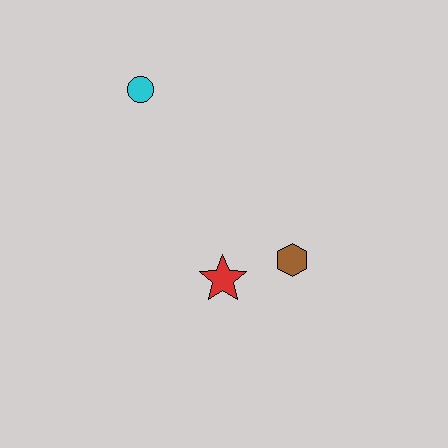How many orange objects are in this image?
There are no orange objects.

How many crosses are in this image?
There are no crosses.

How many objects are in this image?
There are 3 objects.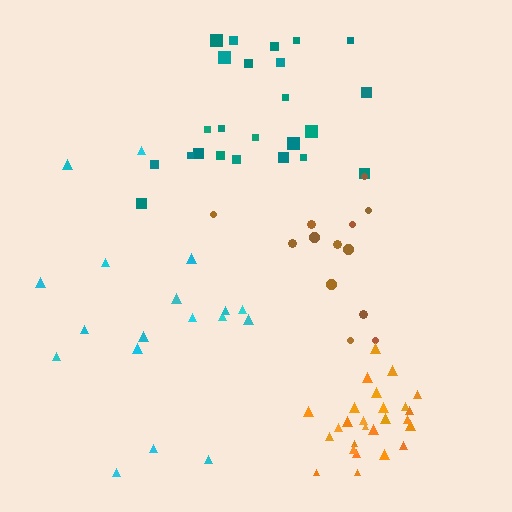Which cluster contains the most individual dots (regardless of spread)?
Orange (26).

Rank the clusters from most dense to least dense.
orange, teal, brown, cyan.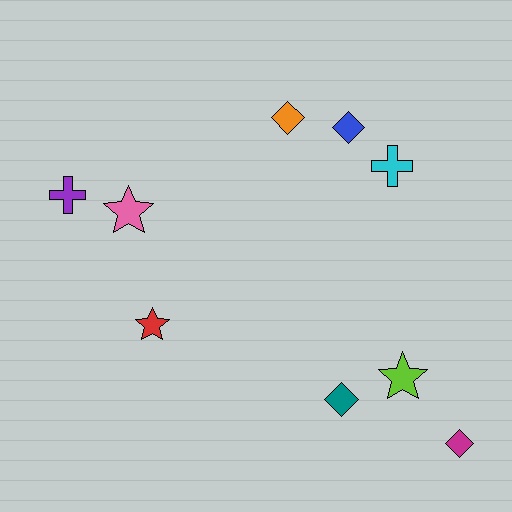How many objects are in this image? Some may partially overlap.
There are 9 objects.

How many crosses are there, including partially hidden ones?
There are 2 crosses.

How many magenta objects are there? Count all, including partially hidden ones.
There is 1 magenta object.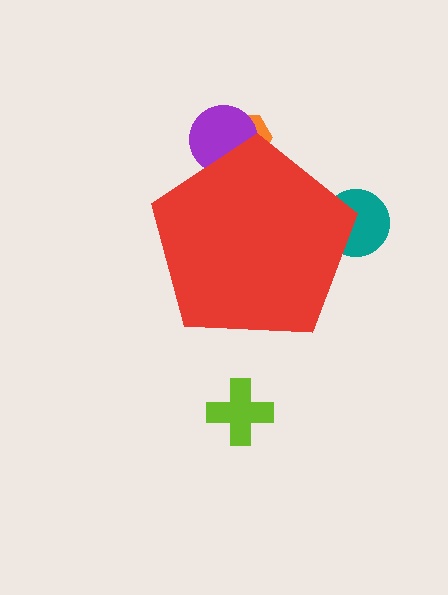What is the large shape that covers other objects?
A red pentagon.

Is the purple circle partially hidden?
Yes, the purple circle is partially hidden behind the red pentagon.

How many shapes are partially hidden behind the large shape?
3 shapes are partially hidden.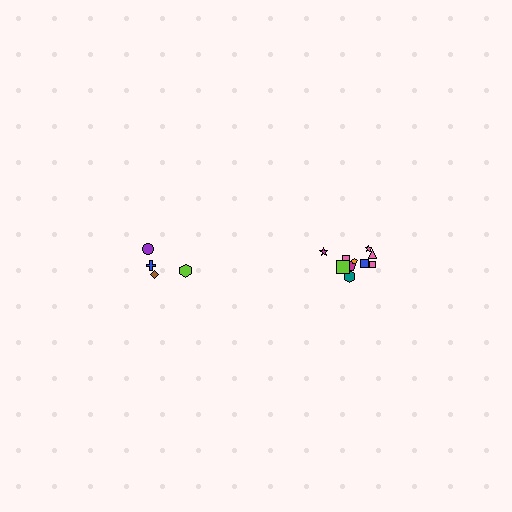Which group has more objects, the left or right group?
The right group.